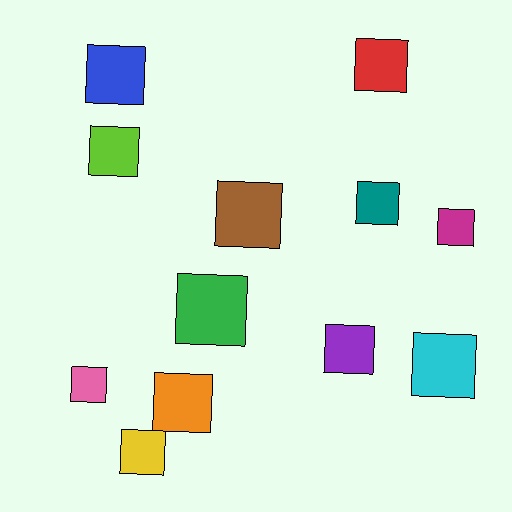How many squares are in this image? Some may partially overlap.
There are 12 squares.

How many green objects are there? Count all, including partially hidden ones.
There is 1 green object.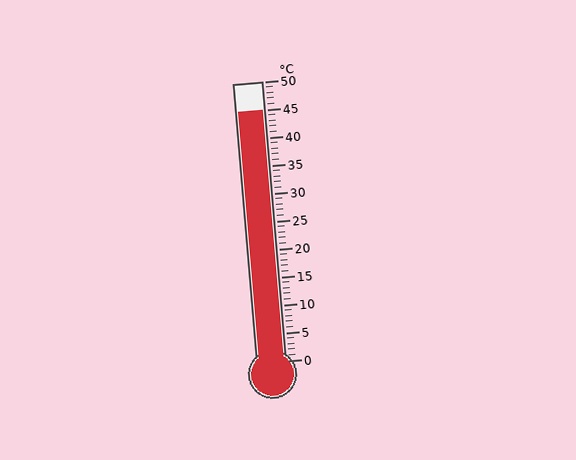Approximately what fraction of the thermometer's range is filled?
The thermometer is filled to approximately 90% of its range.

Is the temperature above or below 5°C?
The temperature is above 5°C.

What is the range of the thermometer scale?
The thermometer scale ranges from 0°C to 50°C.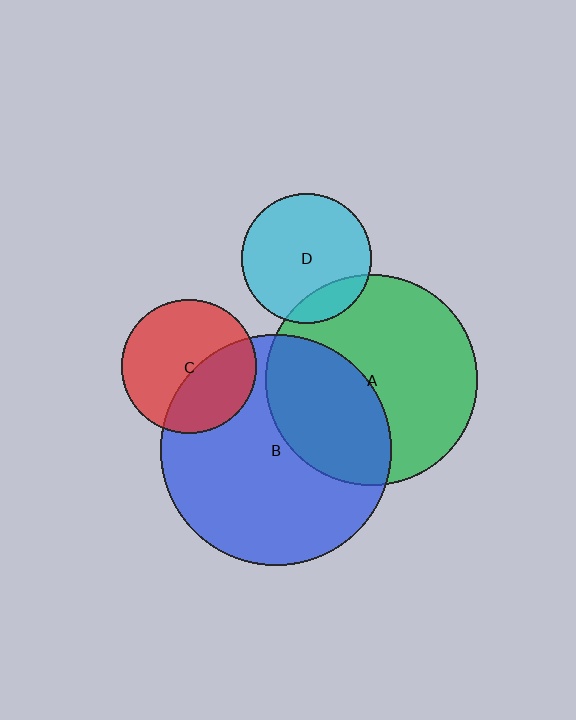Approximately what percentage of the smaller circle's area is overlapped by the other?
Approximately 40%.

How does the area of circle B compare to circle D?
Approximately 3.1 times.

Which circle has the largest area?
Circle B (blue).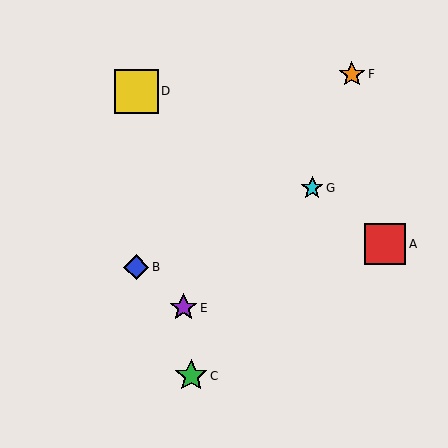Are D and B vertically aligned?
Yes, both are at x≈136.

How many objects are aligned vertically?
2 objects (B, D) are aligned vertically.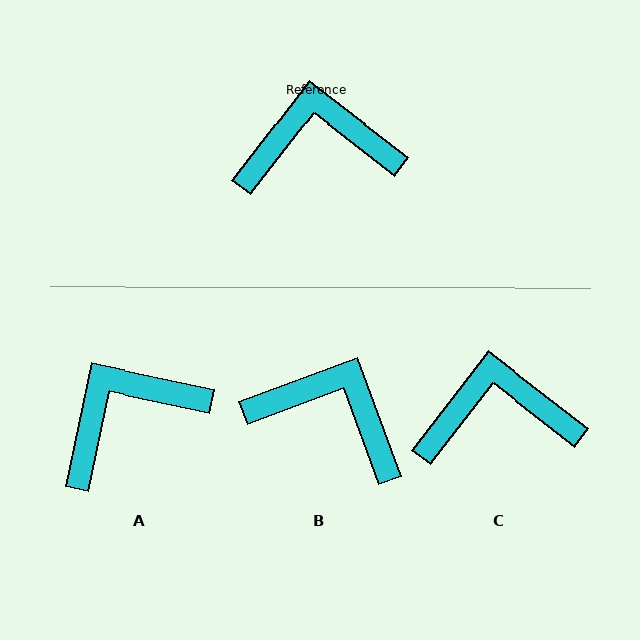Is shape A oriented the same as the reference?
No, it is off by about 26 degrees.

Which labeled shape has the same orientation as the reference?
C.